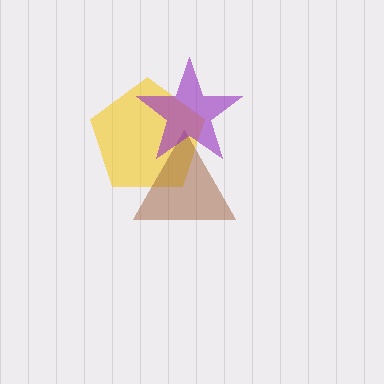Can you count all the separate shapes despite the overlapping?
Yes, there are 3 separate shapes.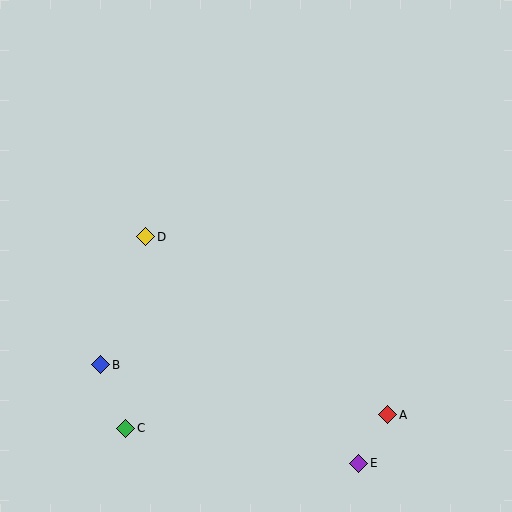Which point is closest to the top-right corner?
Point A is closest to the top-right corner.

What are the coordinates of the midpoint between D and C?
The midpoint between D and C is at (136, 333).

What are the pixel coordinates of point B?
Point B is at (101, 365).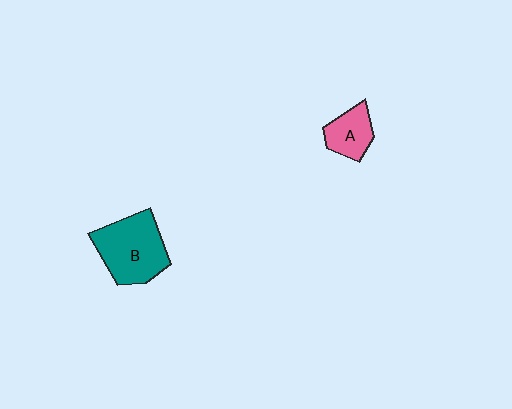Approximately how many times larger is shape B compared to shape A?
Approximately 2.0 times.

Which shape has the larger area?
Shape B (teal).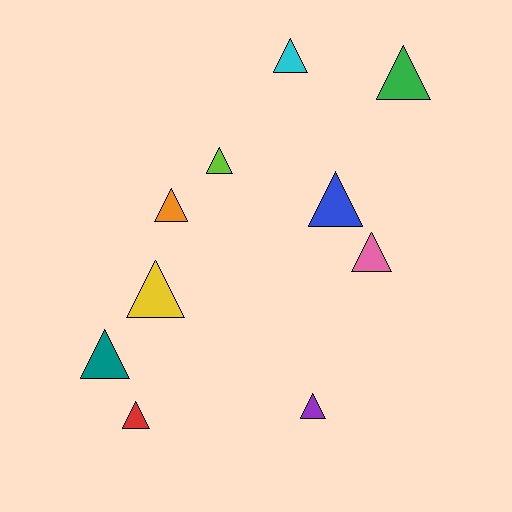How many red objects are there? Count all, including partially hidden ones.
There is 1 red object.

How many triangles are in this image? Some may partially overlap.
There are 10 triangles.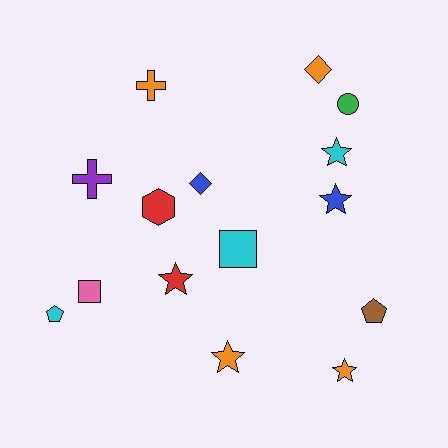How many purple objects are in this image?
There is 1 purple object.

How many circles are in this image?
There is 1 circle.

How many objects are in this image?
There are 15 objects.